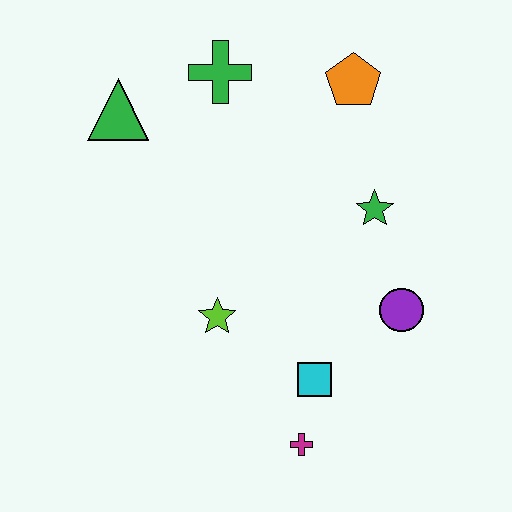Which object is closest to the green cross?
The green triangle is closest to the green cross.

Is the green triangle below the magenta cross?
No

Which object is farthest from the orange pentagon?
The magenta cross is farthest from the orange pentagon.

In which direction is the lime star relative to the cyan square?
The lime star is to the left of the cyan square.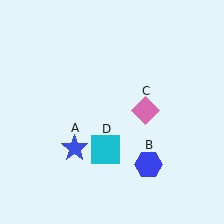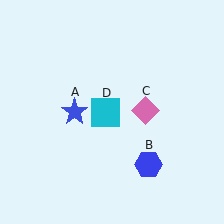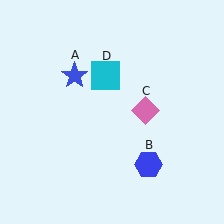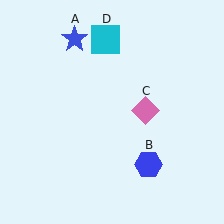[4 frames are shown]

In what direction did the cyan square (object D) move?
The cyan square (object D) moved up.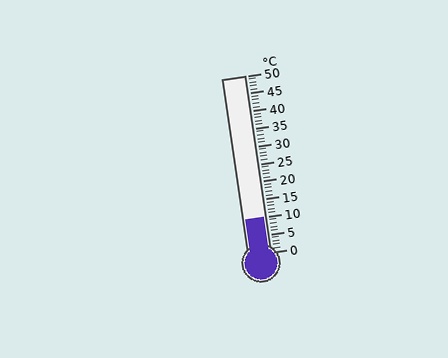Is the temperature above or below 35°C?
The temperature is below 35°C.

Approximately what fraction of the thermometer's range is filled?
The thermometer is filled to approximately 20% of its range.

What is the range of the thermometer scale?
The thermometer scale ranges from 0°C to 50°C.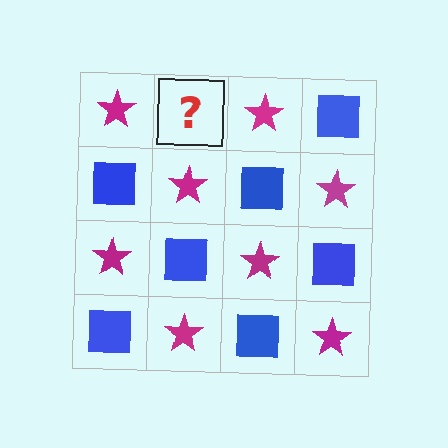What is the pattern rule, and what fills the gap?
The rule is that it alternates magenta star and blue square in a checkerboard pattern. The gap should be filled with a blue square.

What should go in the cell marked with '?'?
The missing cell should contain a blue square.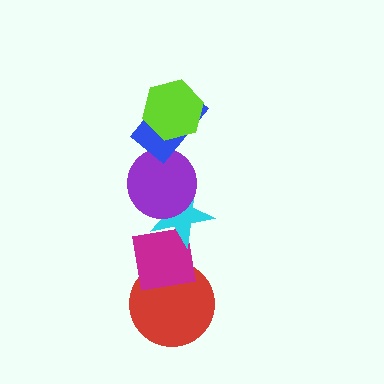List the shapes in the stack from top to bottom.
From top to bottom: the lime hexagon, the blue rectangle, the purple circle, the cyan star, the magenta square, the red circle.